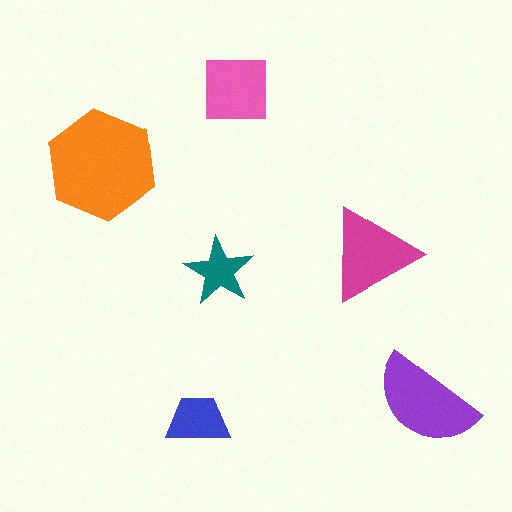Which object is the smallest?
The teal star.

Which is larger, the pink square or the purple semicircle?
The purple semicircle.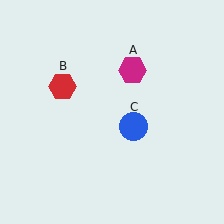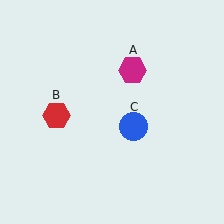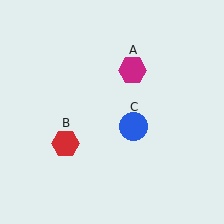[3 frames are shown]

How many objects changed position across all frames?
1 object changed position: red hexagon (object B).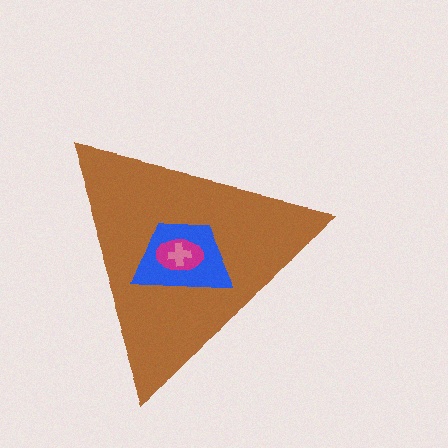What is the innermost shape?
The pink cross.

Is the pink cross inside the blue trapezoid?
Yes.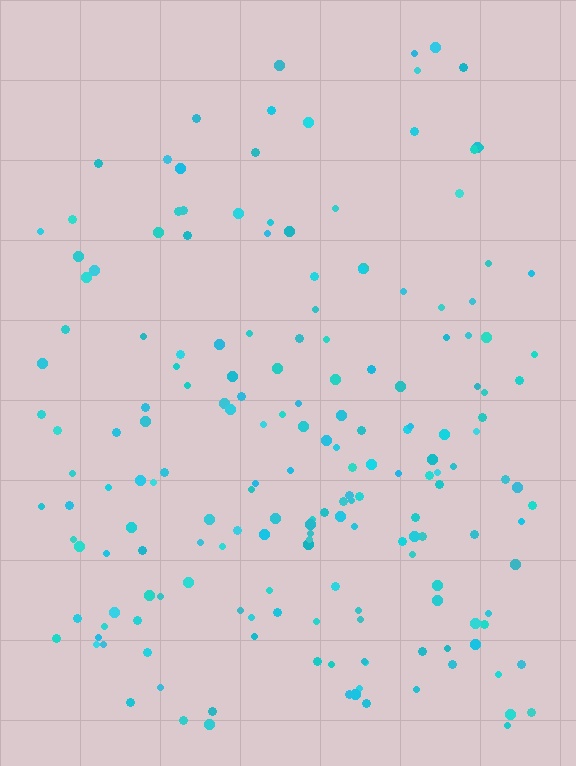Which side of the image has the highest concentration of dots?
The bottom.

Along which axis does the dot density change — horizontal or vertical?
Vertical.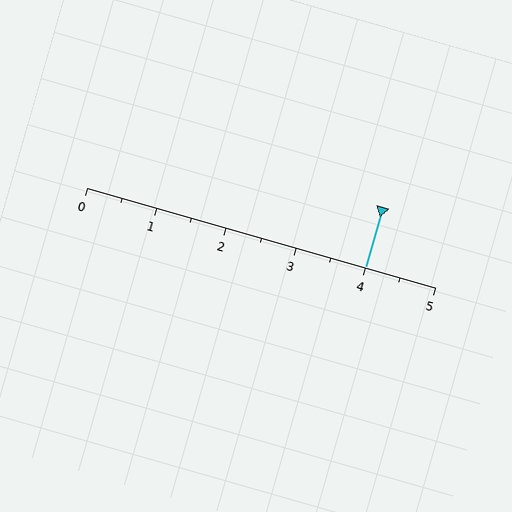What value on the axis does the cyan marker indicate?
The marker indicates approximately 4.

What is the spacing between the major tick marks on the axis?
The major ticks are spaced 1 apart.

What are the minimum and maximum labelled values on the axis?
The axis runs from 0 to 5.